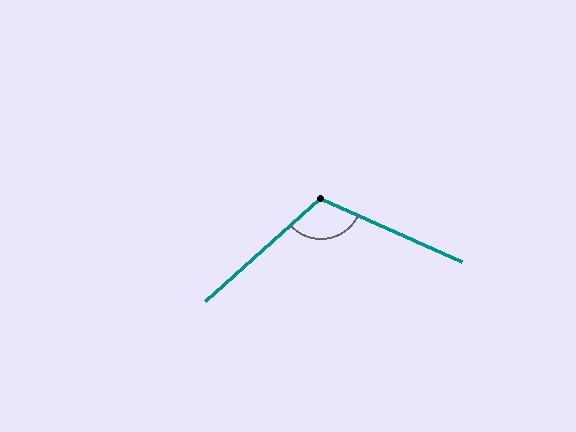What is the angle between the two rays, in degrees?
Approximately 114 degrees.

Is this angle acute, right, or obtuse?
It is obtuse.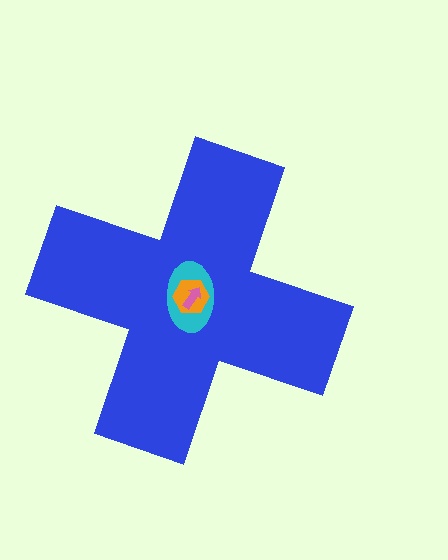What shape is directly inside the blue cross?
The cyan ellipse.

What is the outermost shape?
The blue cross.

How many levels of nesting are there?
4.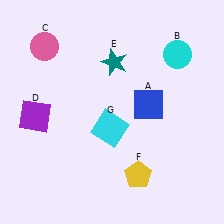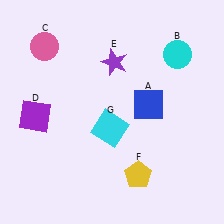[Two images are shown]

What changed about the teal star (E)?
In Image 1, E is teal. In Image 2, it changed to purple.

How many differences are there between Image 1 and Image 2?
There is 1 difference between the two images.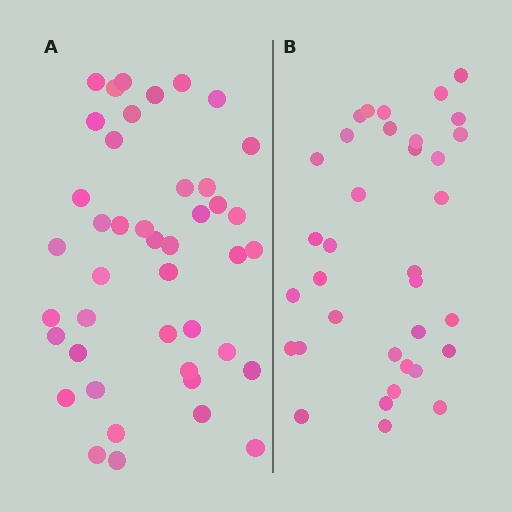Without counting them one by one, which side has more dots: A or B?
Region A (the left region) has more dots.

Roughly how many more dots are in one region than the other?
Region A has roughly 8 or so more dots than region B.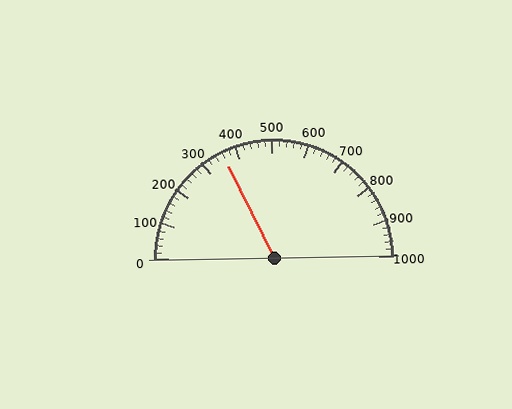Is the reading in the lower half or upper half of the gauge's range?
The reading is in the lower half of the range (0 to 1000).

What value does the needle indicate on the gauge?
The needle indicates approximately 360.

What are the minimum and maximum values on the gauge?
The gauge ranges from 0 to 1000.